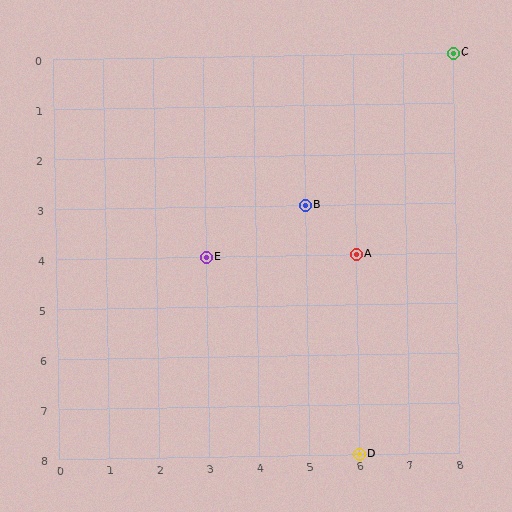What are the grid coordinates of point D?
Point D is at grid coordinates (6, 8).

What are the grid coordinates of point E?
Point E is at grid coordinates (3, 4).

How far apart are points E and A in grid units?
Points E and A are 3 columns apart.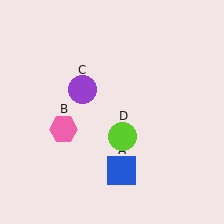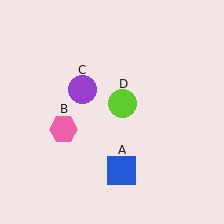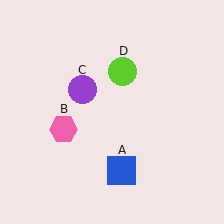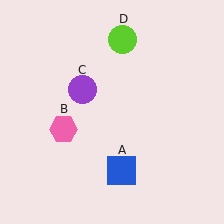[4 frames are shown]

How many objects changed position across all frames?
1 object changed position: lime circle (object D).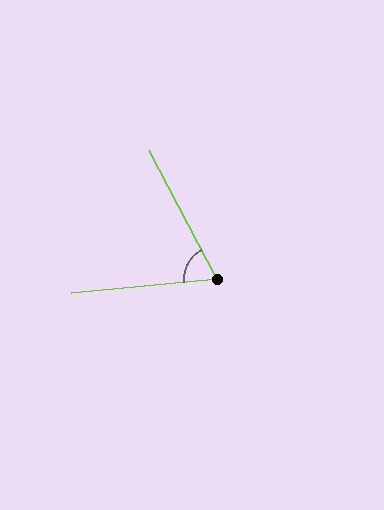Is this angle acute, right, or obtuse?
It is acute.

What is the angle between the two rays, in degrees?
Approximately 68 degrees.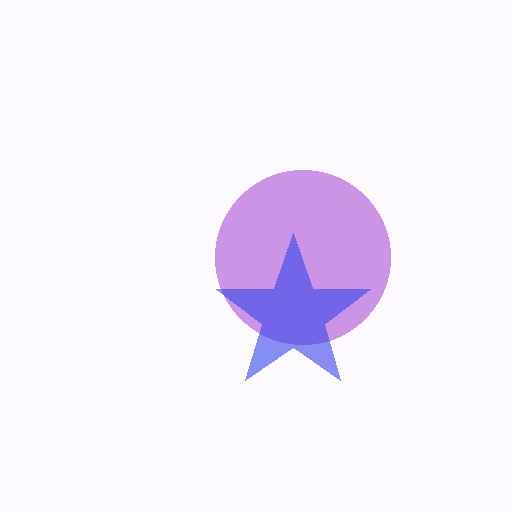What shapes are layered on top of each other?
The layered shapes are: a purple circle, a blue star.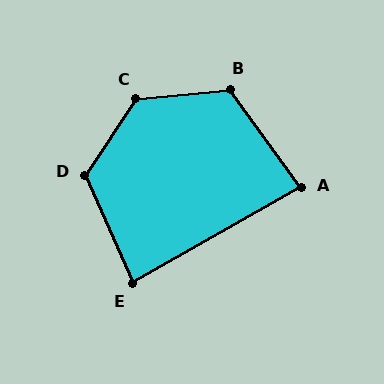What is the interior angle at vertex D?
Approximately 122 degrees (obtuse).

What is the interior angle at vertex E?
Approximately 84 degrees (acute).